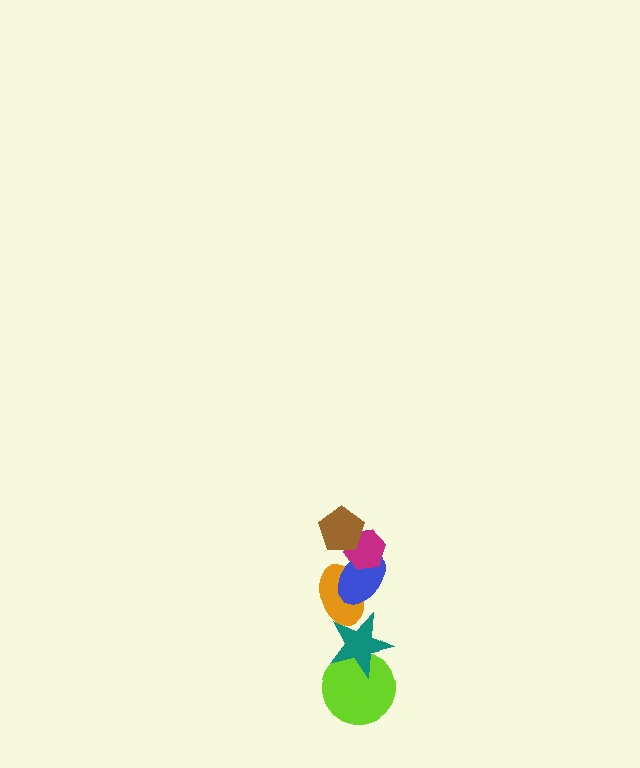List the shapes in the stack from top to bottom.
From top to bottom: the brown pentagon, the magenta hexagon, the blue ellipse, the orange ellipse, the teal star, the lime circle.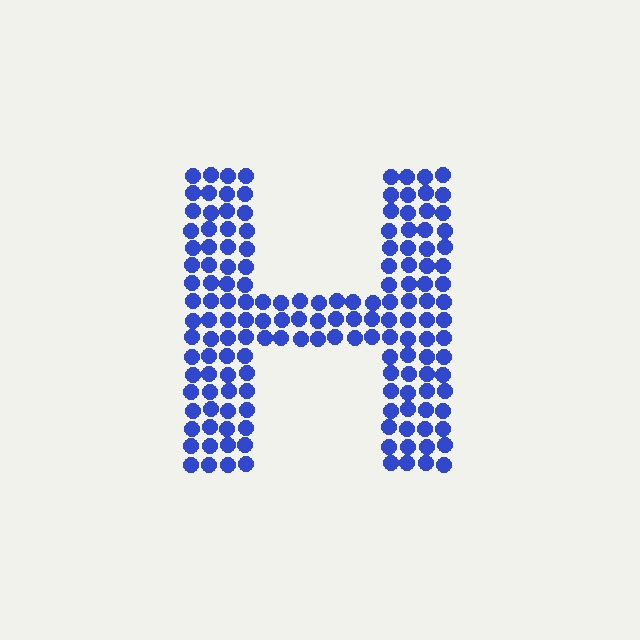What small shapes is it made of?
It is made of small circles.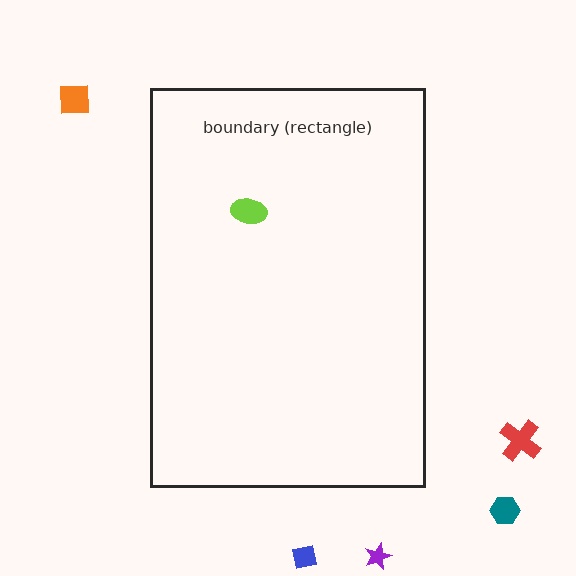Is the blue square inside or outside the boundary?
Outside.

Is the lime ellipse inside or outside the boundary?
Inside.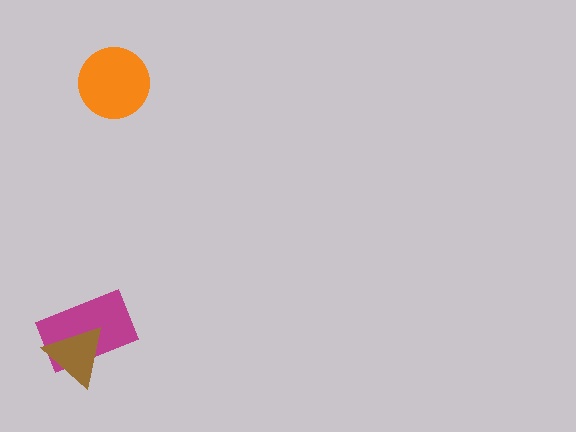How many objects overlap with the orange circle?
0 objects overlap with the orange circle.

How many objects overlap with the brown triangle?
1 object overlaps with the brown triangle.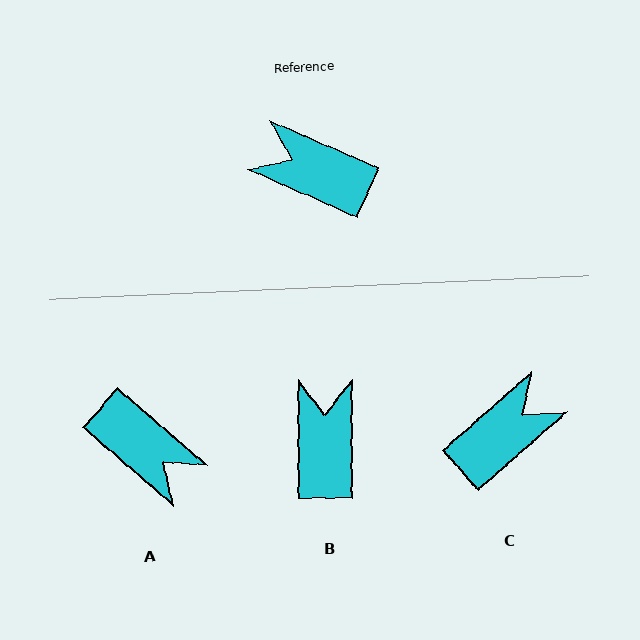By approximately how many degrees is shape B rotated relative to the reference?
Approximately 66 degrees clockwise.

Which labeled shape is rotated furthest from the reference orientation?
A, about 163 degrees away.